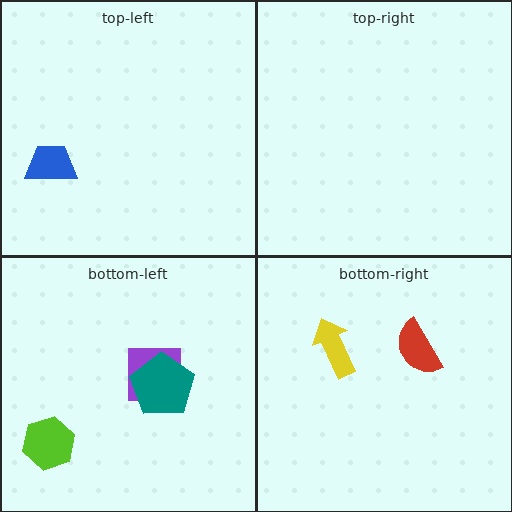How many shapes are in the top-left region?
1.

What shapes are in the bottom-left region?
The purple square, the teal pentagon, the lime hexagon.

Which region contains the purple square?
The bottom-left region.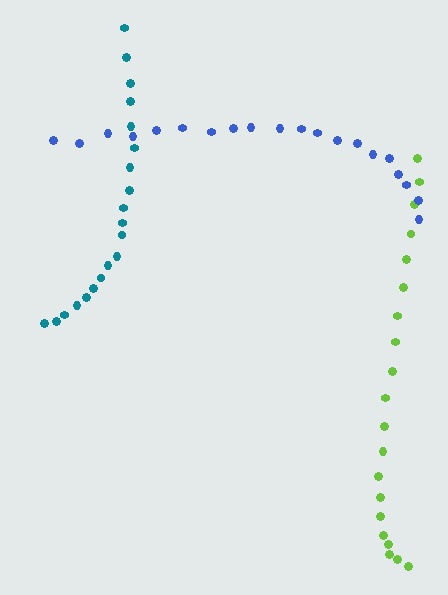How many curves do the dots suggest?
There are 3 distinct paths.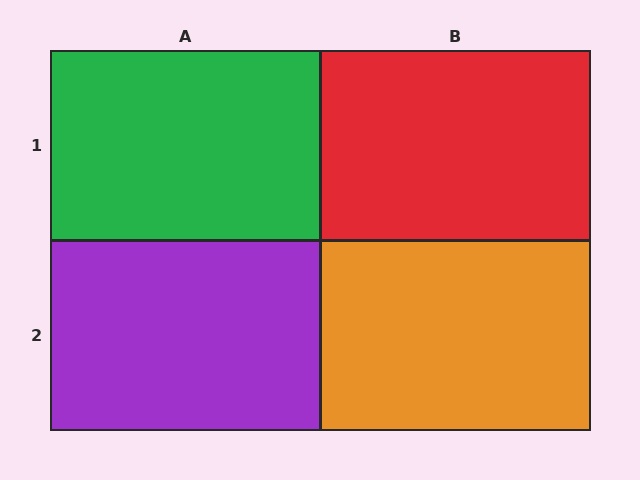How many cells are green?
1 cell is green.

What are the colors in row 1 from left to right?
Green, red.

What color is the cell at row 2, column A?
Purple.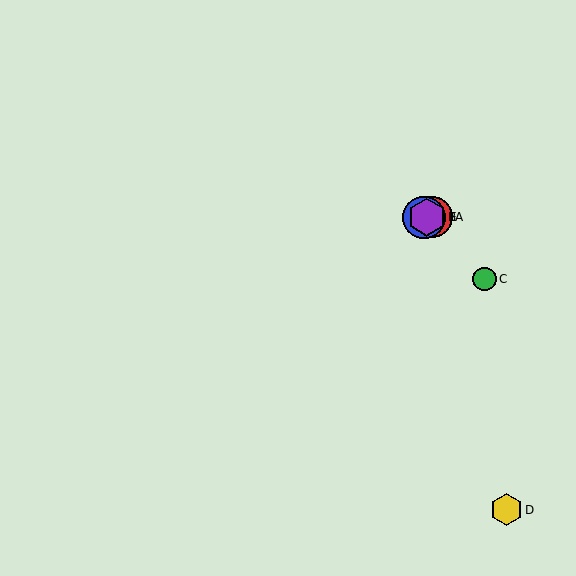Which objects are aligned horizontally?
Objects A, B, E are aligned horizontally.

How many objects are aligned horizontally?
3 objects (A, B, E) are aligned horizontally.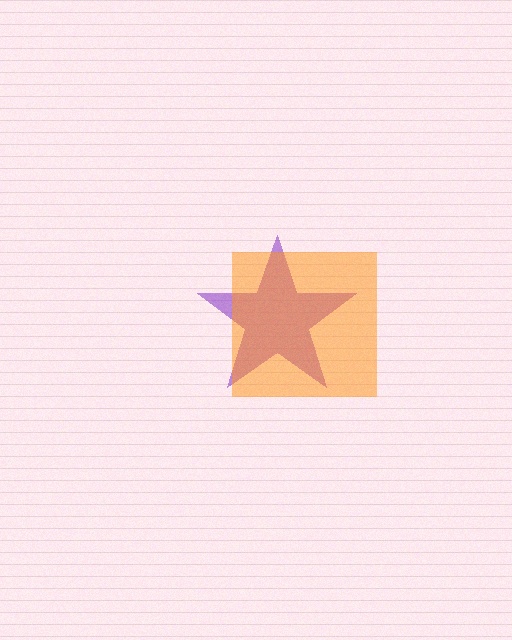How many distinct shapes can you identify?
There are 2 distinct shapes: a purple star, an orange square.